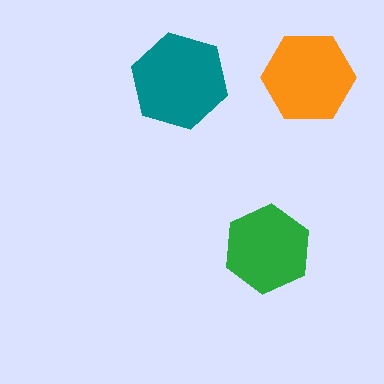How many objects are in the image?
There are 3 objects in the image.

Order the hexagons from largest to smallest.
the teal one, the orange one, the green one.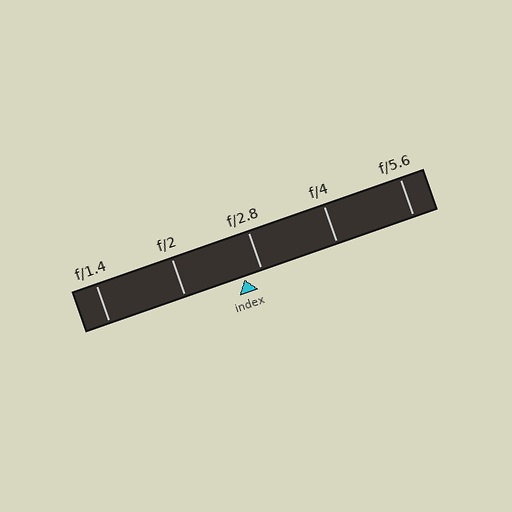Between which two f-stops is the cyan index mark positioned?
The index mark is between f/2 and f/2.8.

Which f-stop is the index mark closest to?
The index mark is closest to f/2.8.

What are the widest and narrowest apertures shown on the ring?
The widest aperture shown is f/1.4 and the narrowest is f/5.6.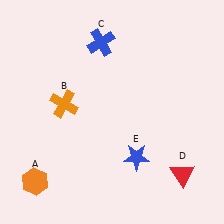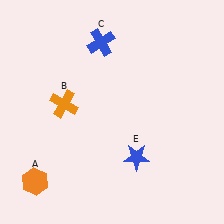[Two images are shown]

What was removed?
The red triangle (D) was removed in Image 2.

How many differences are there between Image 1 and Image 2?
There is 1 difference between the two images.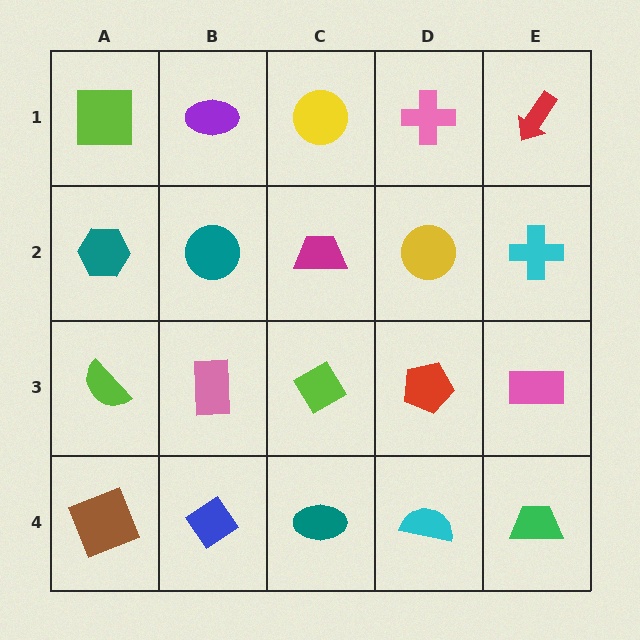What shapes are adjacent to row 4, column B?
A pink rectangle (row 3, column B), a brown square (row 4, column A), a teal ellipse (row 4, column C).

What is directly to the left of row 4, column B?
A brown square.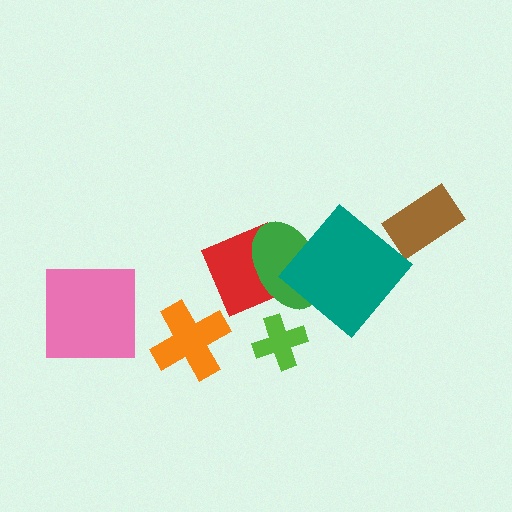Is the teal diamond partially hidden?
No, no other shape covers it.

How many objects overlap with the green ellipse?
2 objects overlap with the green ellipse.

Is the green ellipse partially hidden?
Yes, it is partially covered by another shape.